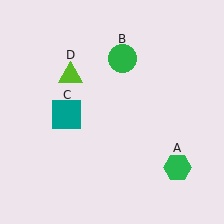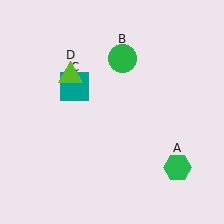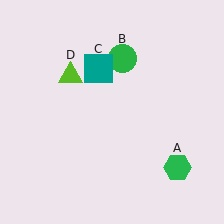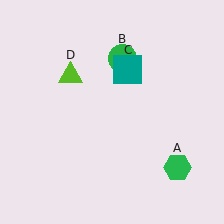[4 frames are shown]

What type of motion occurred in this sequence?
The teal square (object C) rotated clockwise around the center of the scene.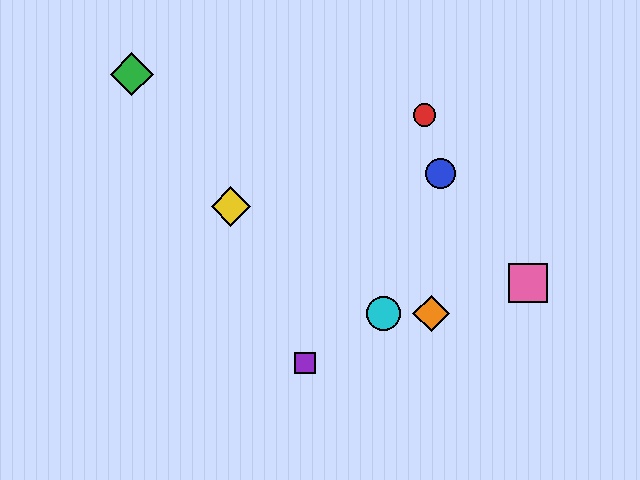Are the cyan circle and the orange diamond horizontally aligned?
Yes, both are at y≈314.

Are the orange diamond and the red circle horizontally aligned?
No, the orange diamond is at y≈314 and the red circle is at y≈115.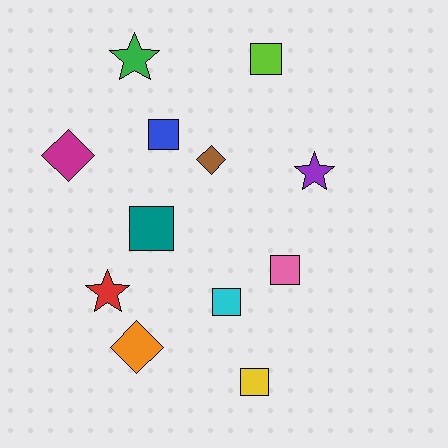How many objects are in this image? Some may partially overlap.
There are 12 objects.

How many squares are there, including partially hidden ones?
There are 6 squares.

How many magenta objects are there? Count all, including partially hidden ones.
There is 1 magenta object.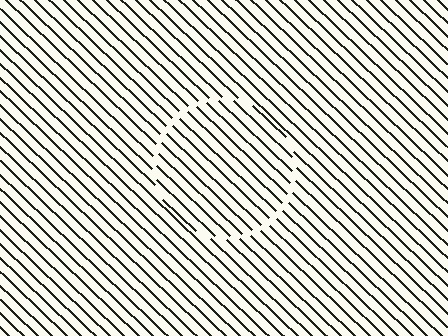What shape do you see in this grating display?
An illusory circle. The interior of the shape contains the same grating, shifted by half a period — the contour is defined by the phase discontinuity where line-ends from the inner and outer gratings abut.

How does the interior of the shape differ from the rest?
The interior of the shape contains the same grating, shifted by half a period — the contour is defined by the phase discontinuity where line-ends from the inner and outer gratings abut.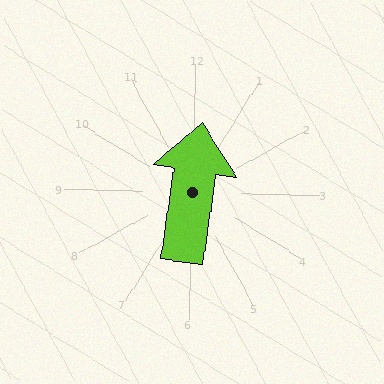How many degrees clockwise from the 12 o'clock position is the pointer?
Approximately 7 degrees.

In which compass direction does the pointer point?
North.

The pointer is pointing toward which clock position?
Roughly 12 o'clock.